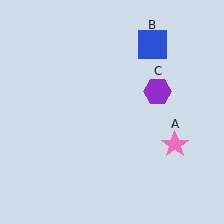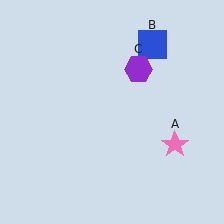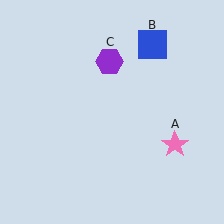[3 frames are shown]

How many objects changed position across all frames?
1 object changed position: purple hexagon (object C).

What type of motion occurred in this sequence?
The purple hexagon (object C) rotated counterclockwise around the center of the scene.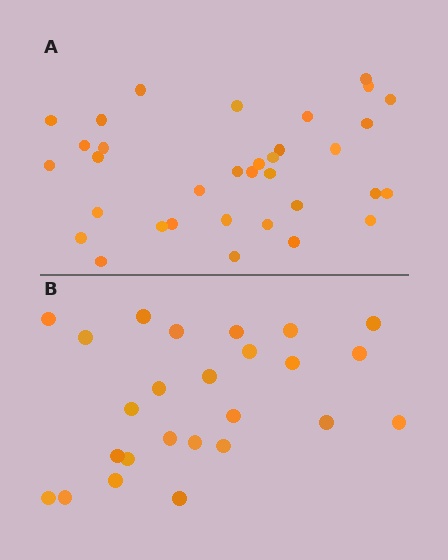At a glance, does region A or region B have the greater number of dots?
Region A (the top region) has more dots.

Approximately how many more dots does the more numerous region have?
Region A has roughly 8 or so more dots than region B.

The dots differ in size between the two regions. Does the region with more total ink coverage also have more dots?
No. Region B has more total ink coverage because its dots are larger, but region A actually contains more individual dots. Total area can be misleading — the number of items is what matters here.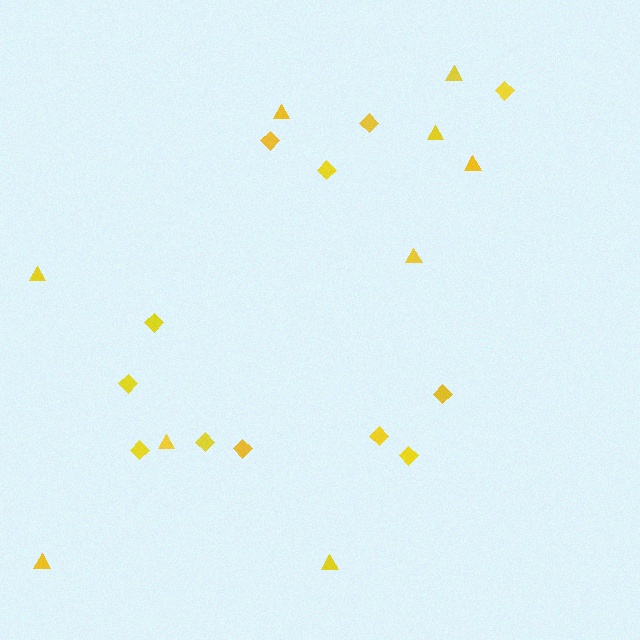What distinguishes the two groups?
There are 2 groups: one group of diamonds (12) and one group of triangles (9).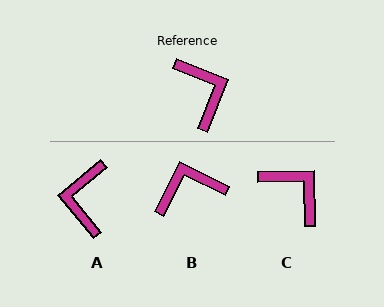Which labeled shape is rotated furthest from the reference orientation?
A, about 152 degrees away.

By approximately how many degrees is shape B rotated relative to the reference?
Approximately 86 degrees counter-clockwise.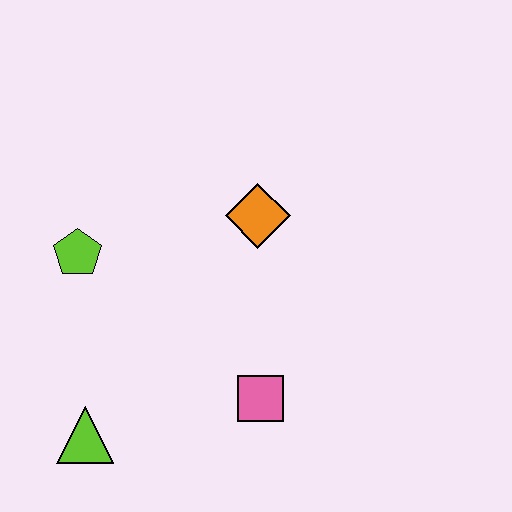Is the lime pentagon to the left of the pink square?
Yes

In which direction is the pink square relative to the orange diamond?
The pink square is below the orange diamond.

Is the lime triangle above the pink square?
No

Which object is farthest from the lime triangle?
The orange diamond is farthest from the lime triangle.